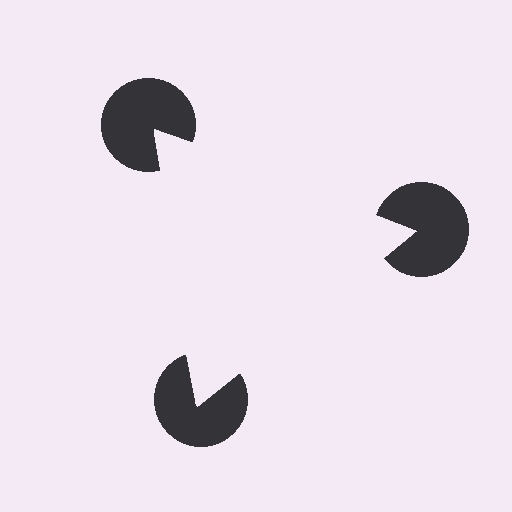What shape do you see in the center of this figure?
An illusory triangle — its edges are inferred from the aligned wedge cuts in the pac-man discs, not physically drawn.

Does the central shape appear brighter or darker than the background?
It typically appears slightly brighter than the background, even though no actual brightness change is drawn.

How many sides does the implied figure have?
3 sides.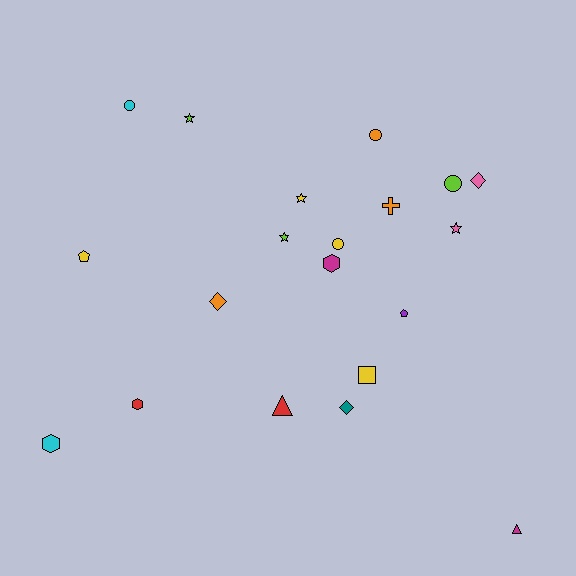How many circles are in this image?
There are 4 circles.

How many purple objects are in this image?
There is 1 purple object.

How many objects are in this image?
There are 20 objects.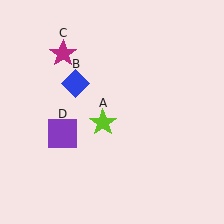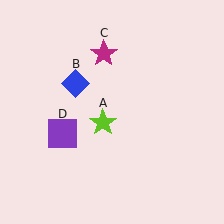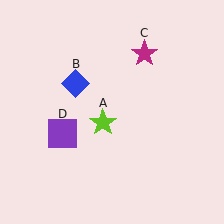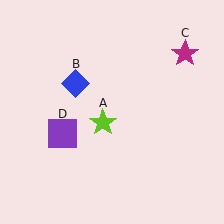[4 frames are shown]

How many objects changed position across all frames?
1 object changed position: magenta star (object C).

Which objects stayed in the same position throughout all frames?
Lime star (object A) and blue diamond (object B) and purple square (object D) remained stationary.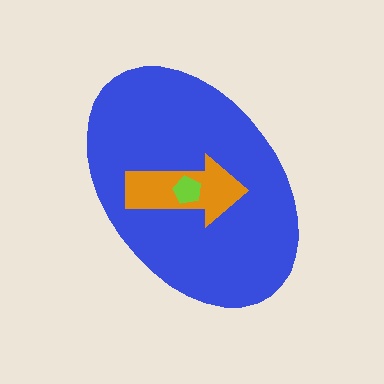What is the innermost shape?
The lime pentagon.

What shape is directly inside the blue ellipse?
The orange arrow.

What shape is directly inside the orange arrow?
The lime pentagon.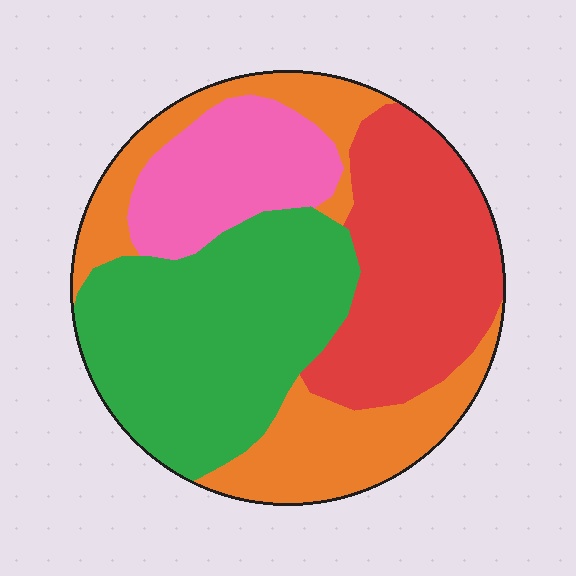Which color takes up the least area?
Pink, at roughly 15%.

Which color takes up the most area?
Green, at roughly 35%.